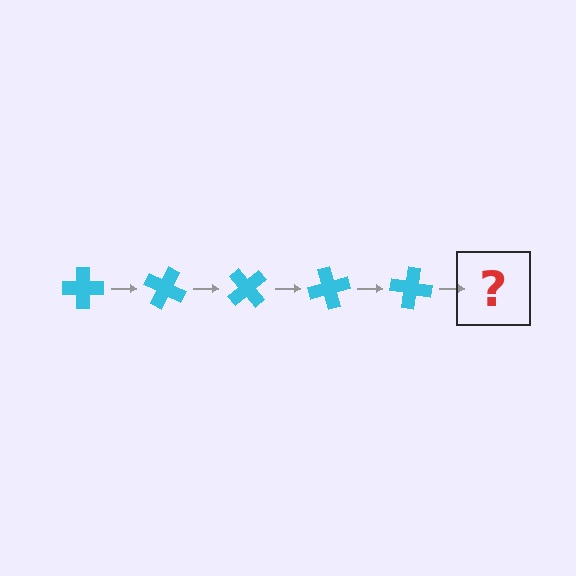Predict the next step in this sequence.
The next step is a cyan cross rotated 125 degrees.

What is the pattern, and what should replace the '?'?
The pattern is that the cross rotates 25 degrees each step. The '?' should be a cyan cross rotated 125 degrees.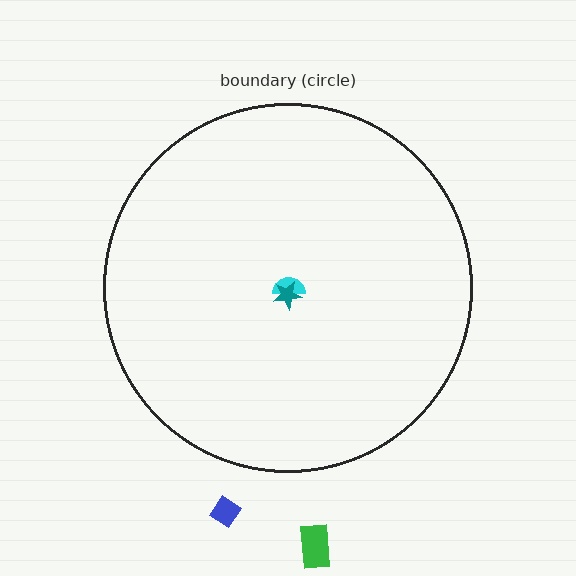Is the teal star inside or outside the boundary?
Inside.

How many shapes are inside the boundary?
2 inside, 2 outside.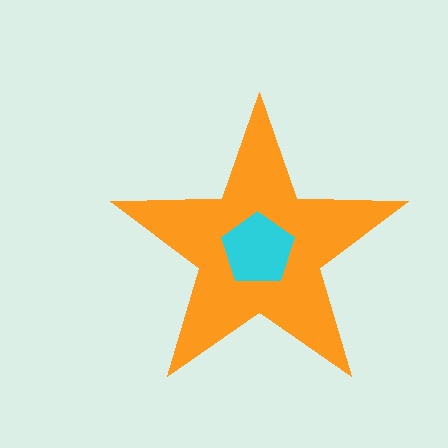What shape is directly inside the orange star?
The cyan pentagon.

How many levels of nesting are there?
2.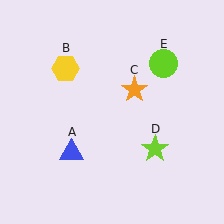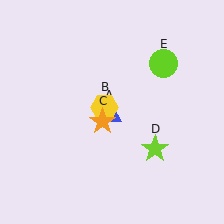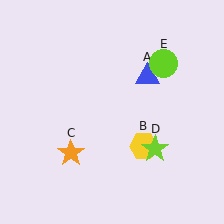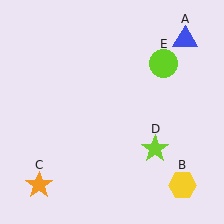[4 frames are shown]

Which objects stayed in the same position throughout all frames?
Lime star (object D) and lime circle (object E) remained stationary.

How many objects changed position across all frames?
3 objects changed position: blue triangle (object A), yellow hexagon (object B), orange star (object C).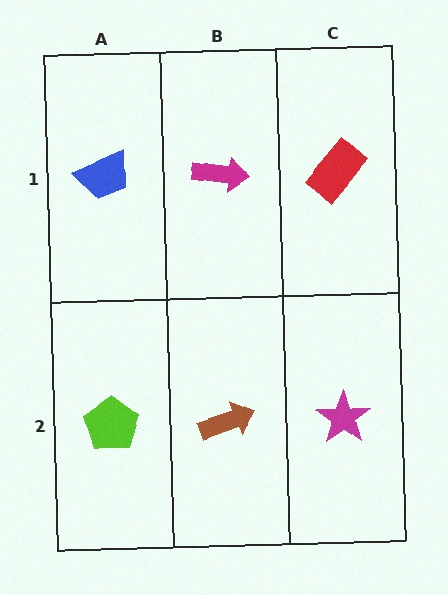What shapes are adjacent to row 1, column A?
A lime pentagon (row 2, column A), a magenta arrow (row 1, column B).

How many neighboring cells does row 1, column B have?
3.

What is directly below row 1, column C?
A magenta star.